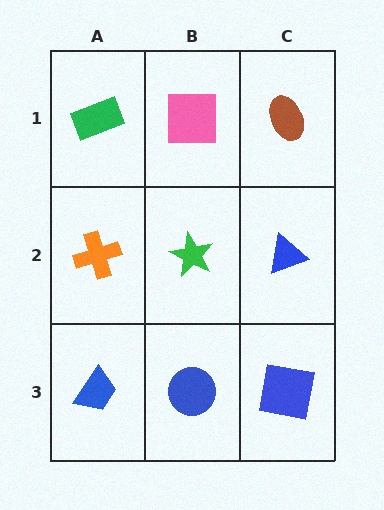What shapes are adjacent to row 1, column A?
An orange cross (row 2, column A), a pink square (row 1, column B).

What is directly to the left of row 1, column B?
A green rectangle.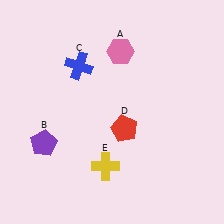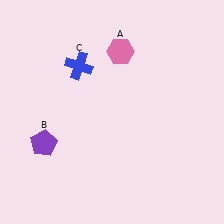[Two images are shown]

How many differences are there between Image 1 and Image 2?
There are 2 differences between the two images.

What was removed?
The red pentagon (D), the yellow cross (E) were removed in Image 2.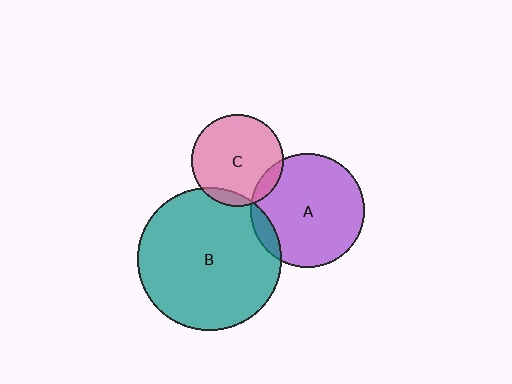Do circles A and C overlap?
Yes.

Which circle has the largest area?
Circle B (teal).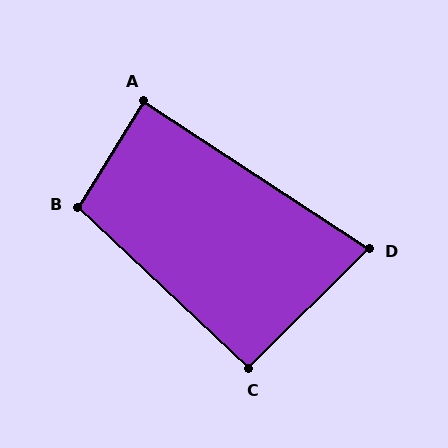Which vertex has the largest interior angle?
B, at approximately 102 degrees.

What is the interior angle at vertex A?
Approximately 88 degrees (approximately right).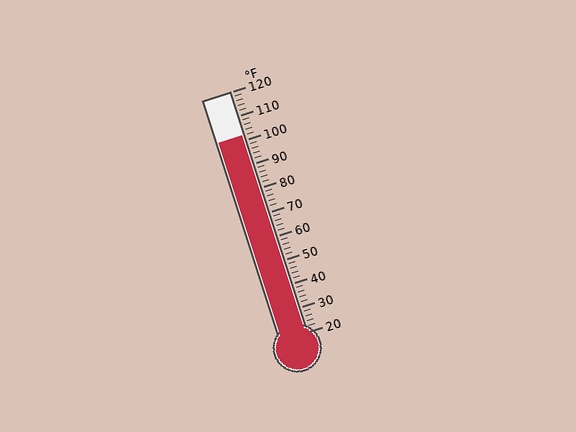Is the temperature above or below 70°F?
The temperature is above 70°F.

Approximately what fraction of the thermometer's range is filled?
The thermometer is filled to approximately 80% of its range.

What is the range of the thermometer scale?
The thermometer scale ranges from 20°F to 120°F.